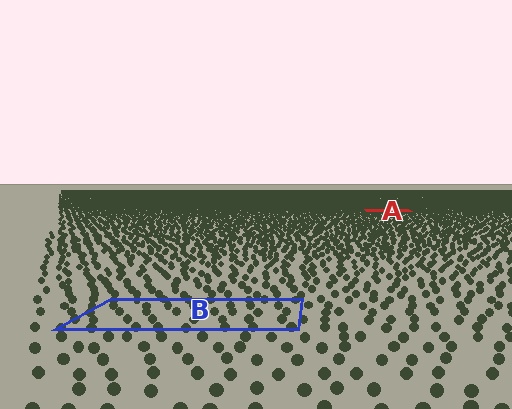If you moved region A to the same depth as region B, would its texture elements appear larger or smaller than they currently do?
They would appear larger. At a closer depth, the same texture elements are projected at a bigger on-screen size.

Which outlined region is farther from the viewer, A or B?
Region A is farther from the viewer — the texture elements inside it appear smaller and more densely packed.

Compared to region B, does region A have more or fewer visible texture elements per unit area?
Region A has more texture elements per unit area — they are packed more densely because it is farther away.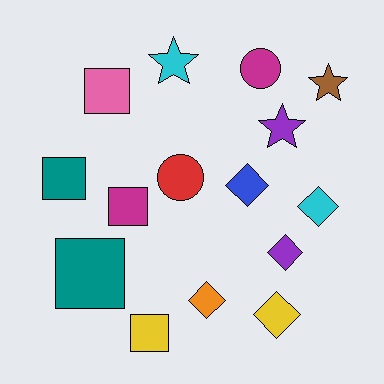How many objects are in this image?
There are 15 objects.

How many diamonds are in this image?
There are 5 diamonds.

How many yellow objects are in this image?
There are 2 yellow objects.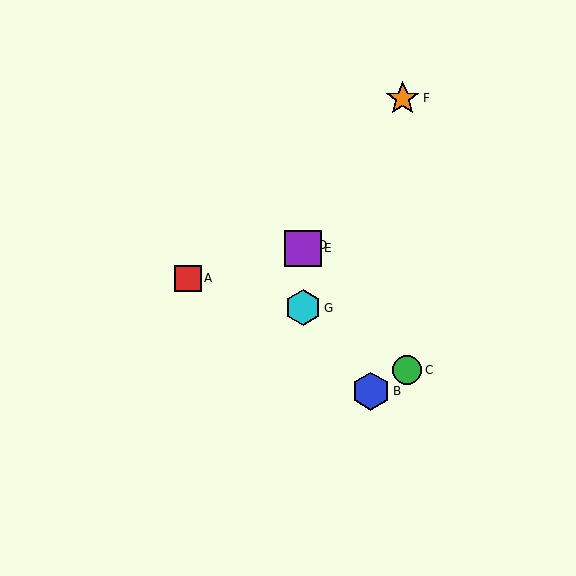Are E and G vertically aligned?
Yes, both are at x≈303.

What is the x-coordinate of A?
Object A is at x≈188.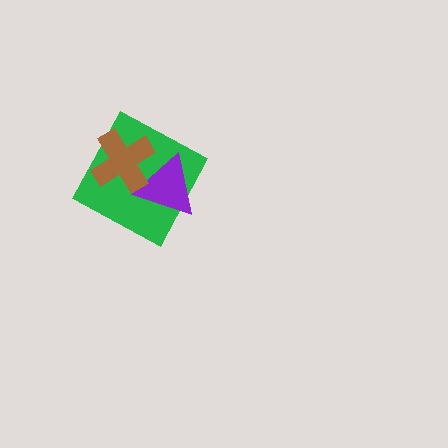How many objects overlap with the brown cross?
2 objects overlap with the brown cross.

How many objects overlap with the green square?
2 objects overlap with the green square.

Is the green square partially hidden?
Yes, it is partially covered by another shape.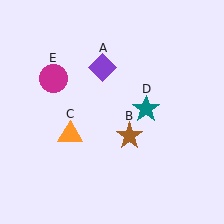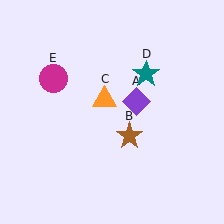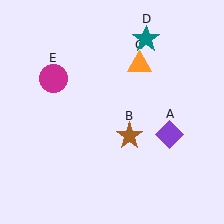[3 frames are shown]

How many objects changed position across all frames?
3 objects changed position: purple diamond (object A), orange triangle (object C), teal star (object D).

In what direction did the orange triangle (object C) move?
The orange triangle (object C) moved up and to the right.